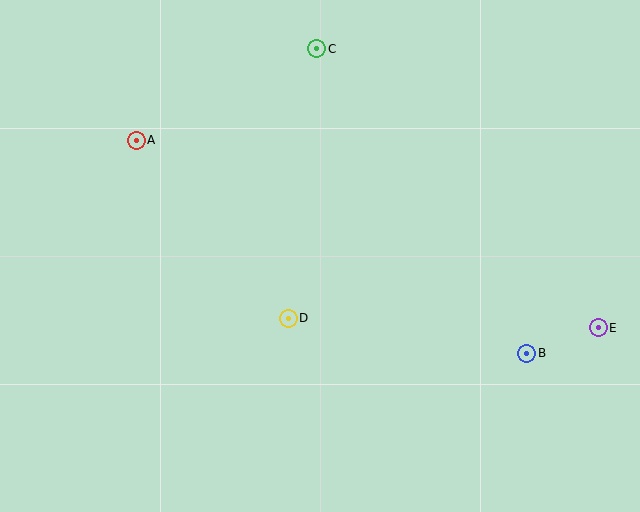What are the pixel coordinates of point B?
Point B is at (527, 353).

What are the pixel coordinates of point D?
Point D is at (288, 318).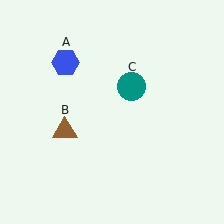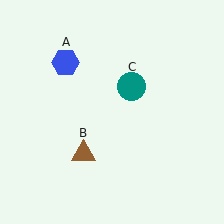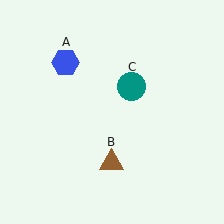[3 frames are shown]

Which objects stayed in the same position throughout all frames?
Blue hexagon (object A) and teal circle (object C) remained stationary.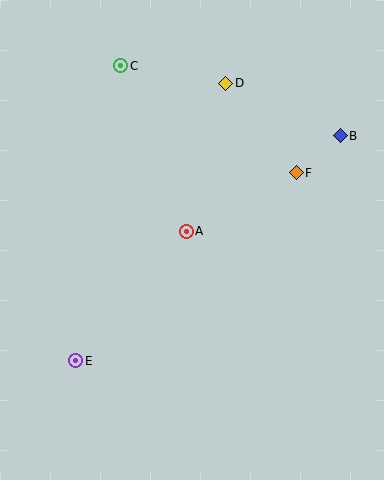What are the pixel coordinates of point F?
Point F is at (296, 173).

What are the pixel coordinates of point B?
Point B is at (340, 136).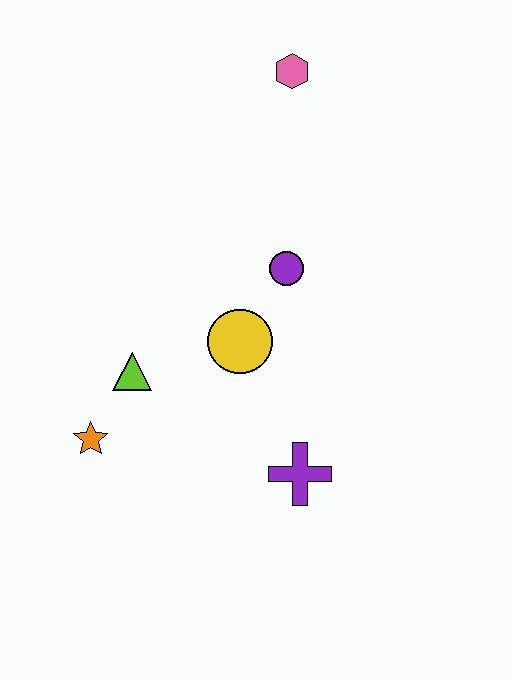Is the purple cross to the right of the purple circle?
Yes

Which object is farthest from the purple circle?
The orange star is farthest from the purple circle.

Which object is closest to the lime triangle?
The orange star is closest to the lime triangle.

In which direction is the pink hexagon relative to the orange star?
The pink hexagon is above the orange star.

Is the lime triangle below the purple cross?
No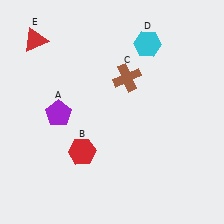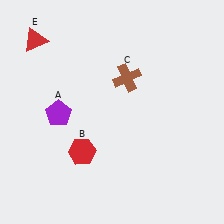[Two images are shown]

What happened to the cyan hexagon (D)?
The cyan hexagon (D) was removed in Image 2. It was in the top-right area of Image 1.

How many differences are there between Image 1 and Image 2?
There is 1 difference between the two images.